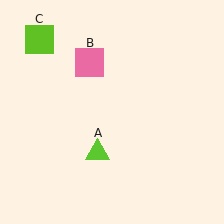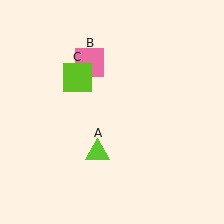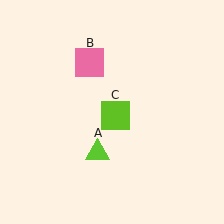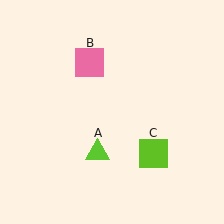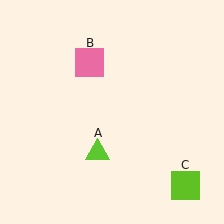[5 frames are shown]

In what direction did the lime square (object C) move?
The lime square (object C) moved down and to the right.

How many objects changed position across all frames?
1 object changed position: lime square (object C).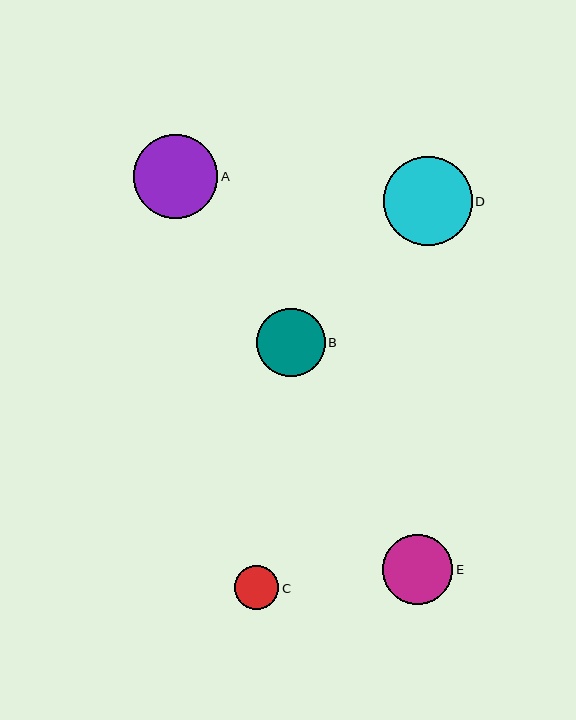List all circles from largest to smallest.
From largest to smallest: D, A, E, B, C.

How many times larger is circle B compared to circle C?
Circle B is approximately 1.5 times the size of circle C.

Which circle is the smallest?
Circle C is the smallest with a size of approximately 44 pixels.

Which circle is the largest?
Circle D is the largest with a size of approximately 89 pixels.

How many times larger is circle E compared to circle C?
Circle E is approximately 1.6 times the size of circle C.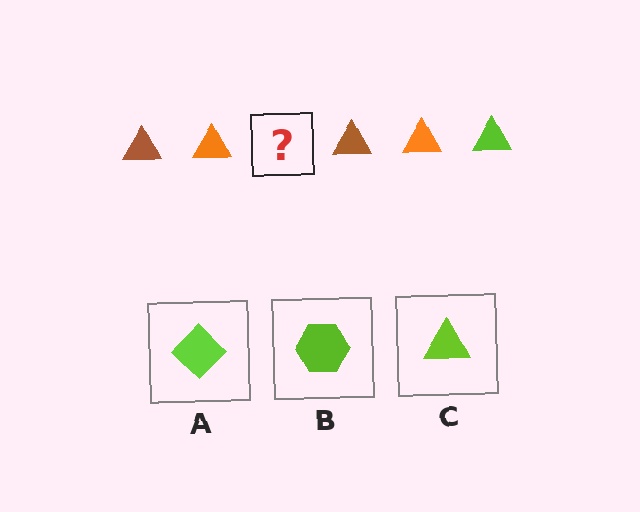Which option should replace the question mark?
Option C.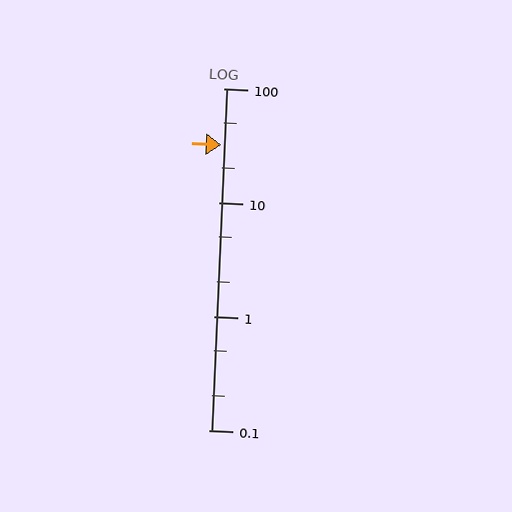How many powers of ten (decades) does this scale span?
The scale spans 3 decades, from 0.1 to 100.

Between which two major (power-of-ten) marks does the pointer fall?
The pointer is between 10 and 100.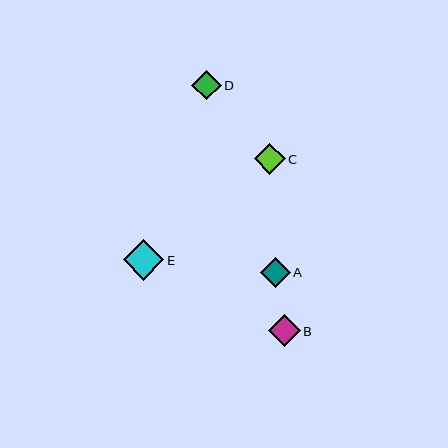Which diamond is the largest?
Diamond E is the largest with a size of approximately 41 pixels.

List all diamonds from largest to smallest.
From largest to smallest: E, B, C, A, D.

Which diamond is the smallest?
Diamond D is the smallest with a size of approximately 30 pixels.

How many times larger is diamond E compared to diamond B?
Diamond E is approximately 1.3 times the size of diamond B.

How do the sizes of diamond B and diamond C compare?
Diamond B and diamond C are approximately the same size.